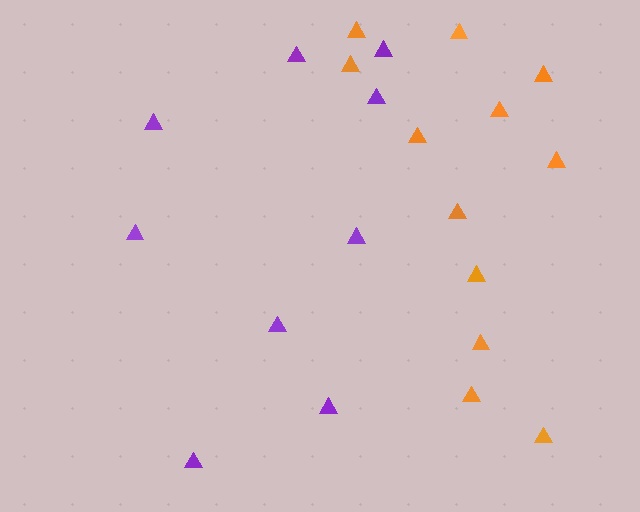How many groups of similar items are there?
There are 2 groups: one group of purple triangles (9) and one group of orange triangles (12).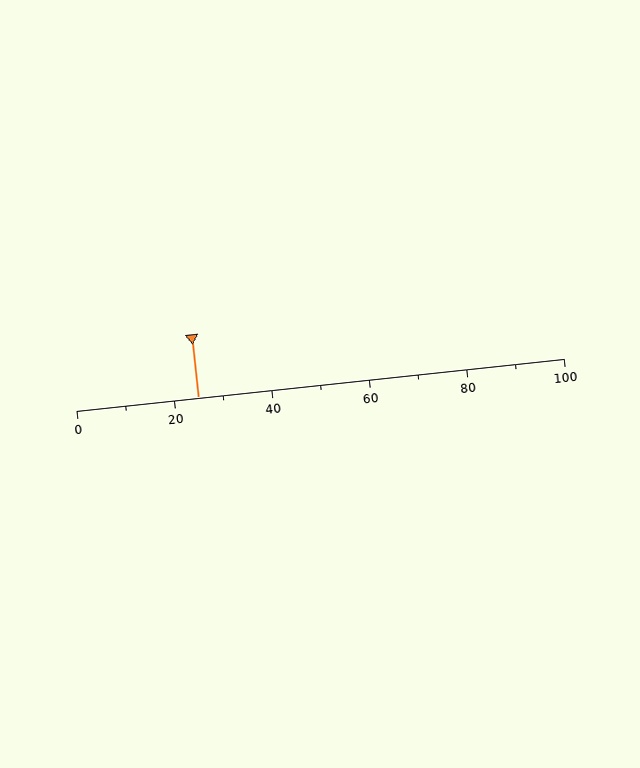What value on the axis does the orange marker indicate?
The marker indicates approximately 25.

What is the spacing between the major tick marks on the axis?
The major ticks are spaced 20 apart.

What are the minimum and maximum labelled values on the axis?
The axis runs from 0 to 100.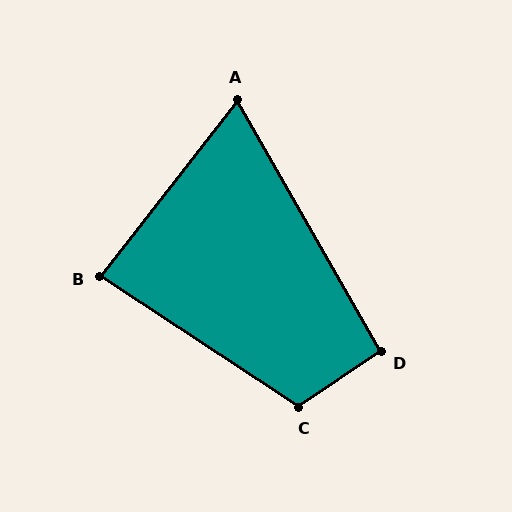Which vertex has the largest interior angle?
C, at approximately 112 degrees.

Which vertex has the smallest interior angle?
A, at approximately 68 degrees.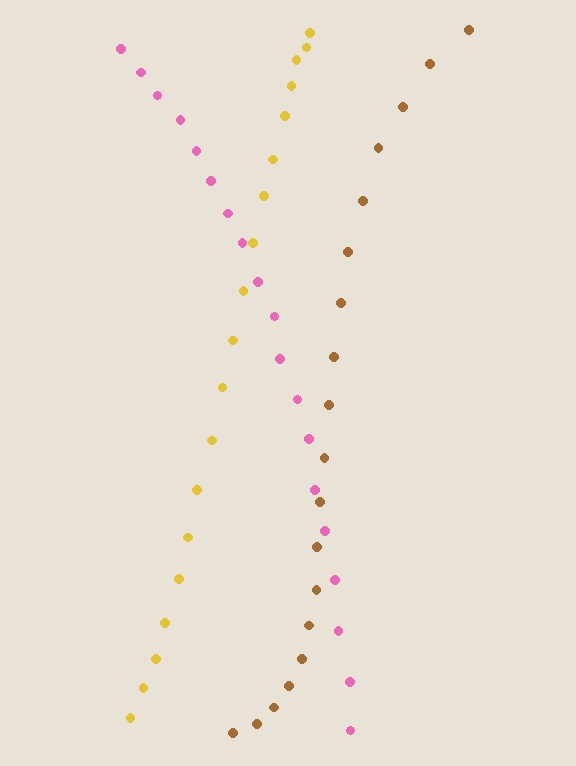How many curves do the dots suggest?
There are 3 distinct paths.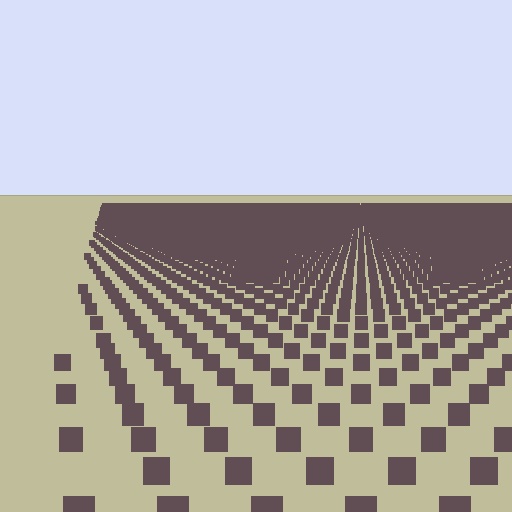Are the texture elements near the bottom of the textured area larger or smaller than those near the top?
Larger. Near the bottom, elements are closer to the viewer and appear at a bigger on-screen size.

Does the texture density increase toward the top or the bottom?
Density increases toward the top.